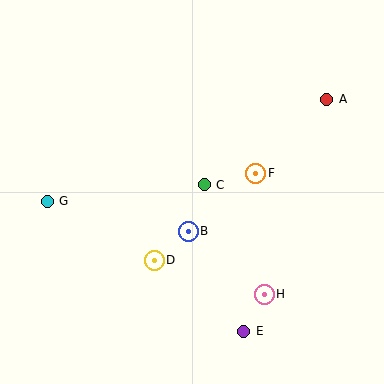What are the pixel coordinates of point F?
Point F is at (256, 173).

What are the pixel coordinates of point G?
Point G is at (47, 201).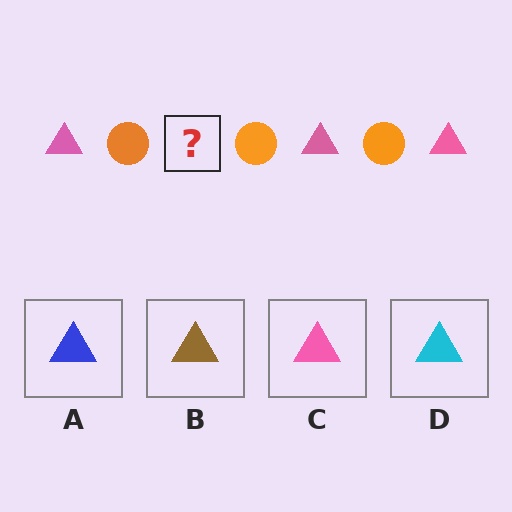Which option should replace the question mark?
Option C.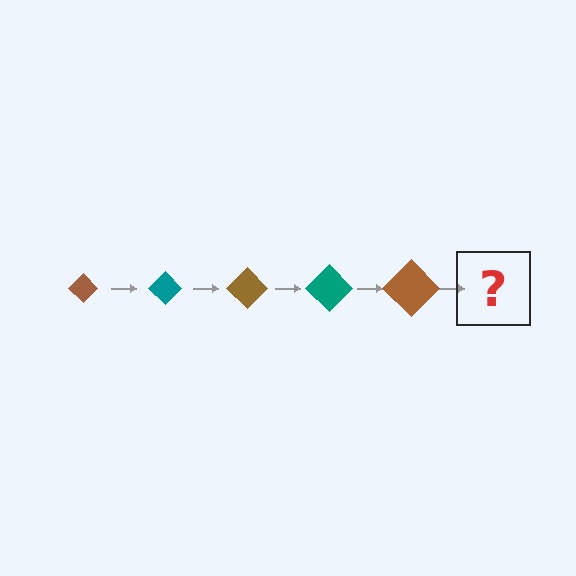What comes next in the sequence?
The next element should be a teal diamond, larger than the previous one.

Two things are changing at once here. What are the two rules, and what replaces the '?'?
The two rules are that the diamond grows larger each step and the color cycles through brown and teal. The '?' should be a teal diamond, larger than the previous one.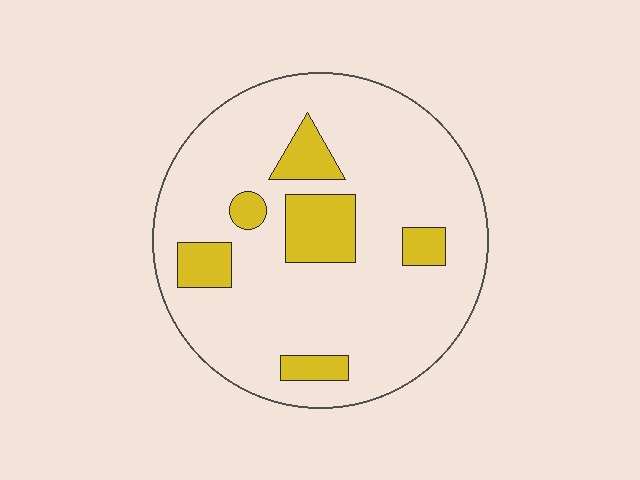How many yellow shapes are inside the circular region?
6.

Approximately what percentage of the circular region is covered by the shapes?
Approximately 15%.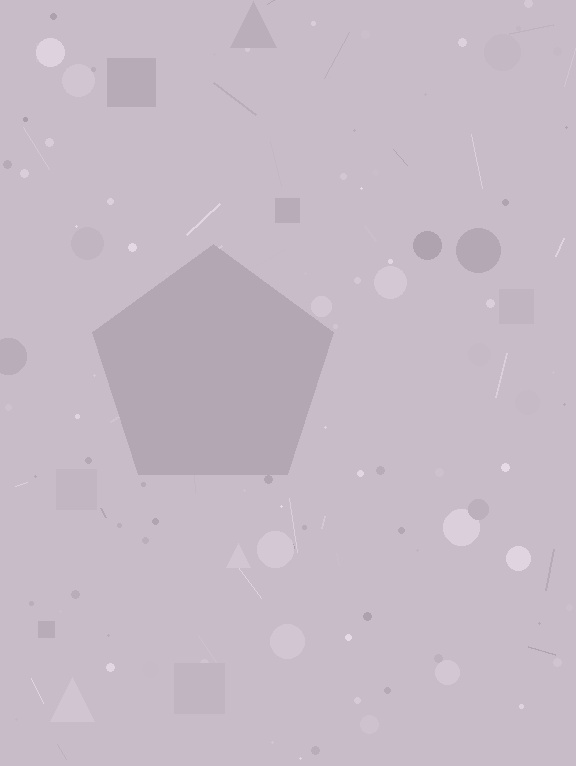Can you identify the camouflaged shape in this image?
The camouflaged shape is a pentagon.